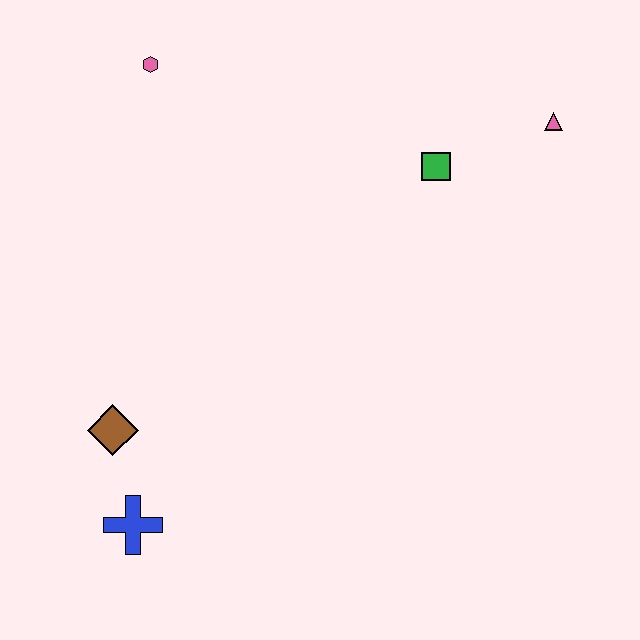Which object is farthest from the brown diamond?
The pink triangle is farthest from the brown diamond.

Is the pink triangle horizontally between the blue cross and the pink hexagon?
No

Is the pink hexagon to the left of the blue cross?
No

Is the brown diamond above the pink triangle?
No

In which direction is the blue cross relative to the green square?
The blue cross is below the green square.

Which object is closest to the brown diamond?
The blue cross is closest to the brown diamond.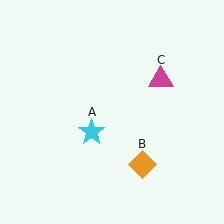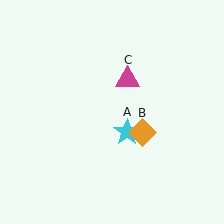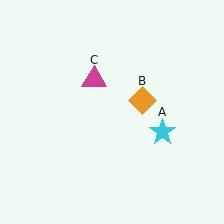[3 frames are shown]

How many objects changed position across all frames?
3 objects changed position: cyan star (object A), orange diamond (object B), magenta triangle (object C).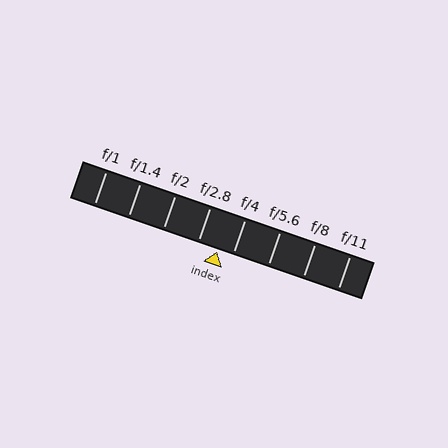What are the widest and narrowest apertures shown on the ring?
The widest aperture shown is f/1 and the narrowest is f/11.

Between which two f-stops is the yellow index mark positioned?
The index mark is between f/2.8 and f/4.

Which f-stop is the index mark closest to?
The index mark is closest to f/4.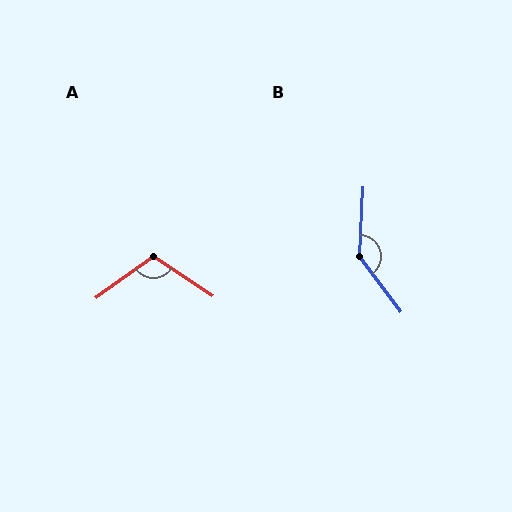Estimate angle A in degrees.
Approximately 110 degrees.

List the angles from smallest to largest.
A (110°), B (140°).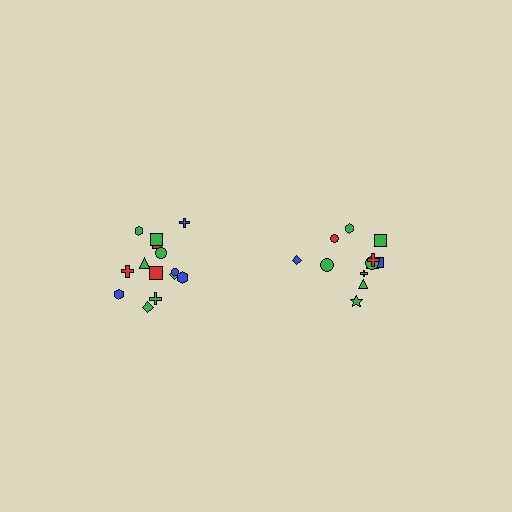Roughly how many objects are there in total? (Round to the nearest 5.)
Roughly 25 objects in total.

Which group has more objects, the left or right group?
The left group.